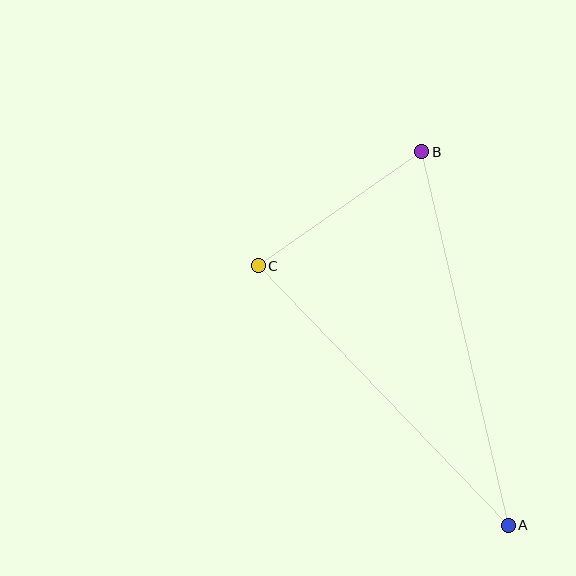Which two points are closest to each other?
Points B and C are closest to each other.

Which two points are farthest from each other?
Points A and B are farthest from each other.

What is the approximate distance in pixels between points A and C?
The distance between A and C is approximately 360 pixels.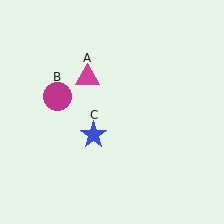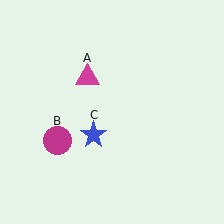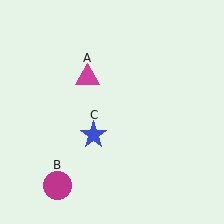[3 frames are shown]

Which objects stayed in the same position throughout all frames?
Magenta triangle (object A) and blue star (object C) remained stationary.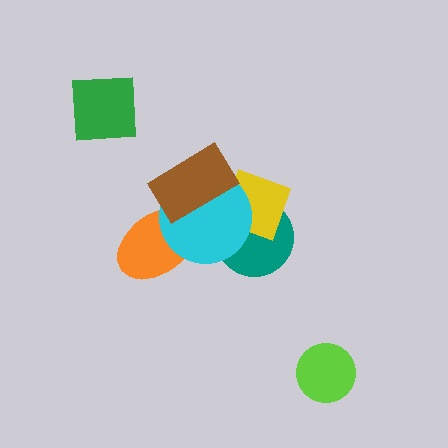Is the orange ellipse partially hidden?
Yes, it is partially covered by another shape.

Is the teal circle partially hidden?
Yes, it is partially covered by another shape.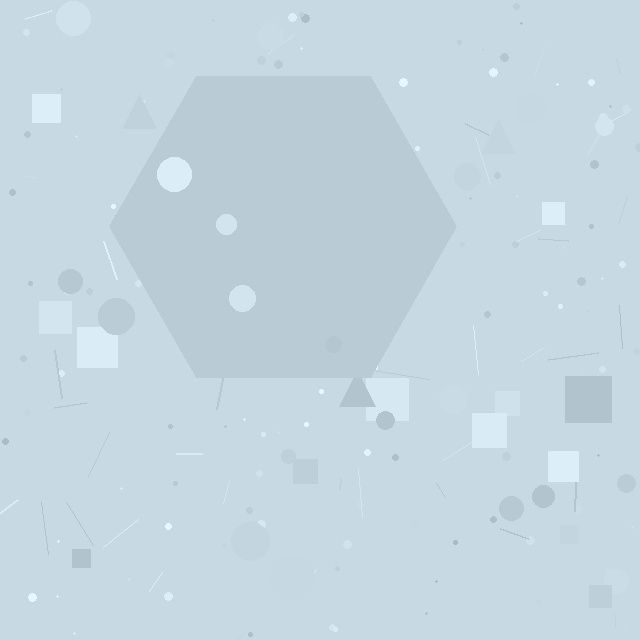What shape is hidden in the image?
A hexagon is hidden in the image.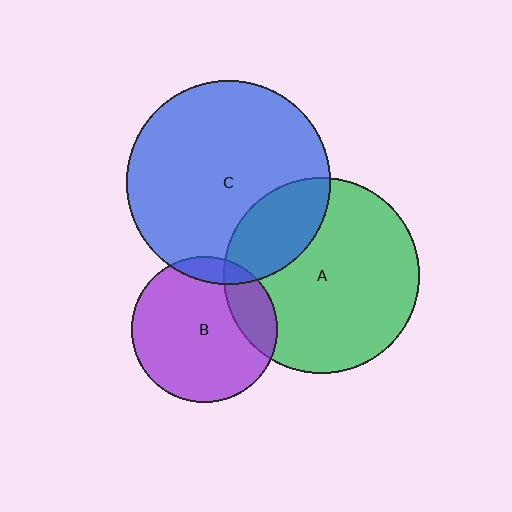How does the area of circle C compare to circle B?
Approximately 2.0 times.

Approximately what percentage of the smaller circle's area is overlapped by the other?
Approximately 25%.